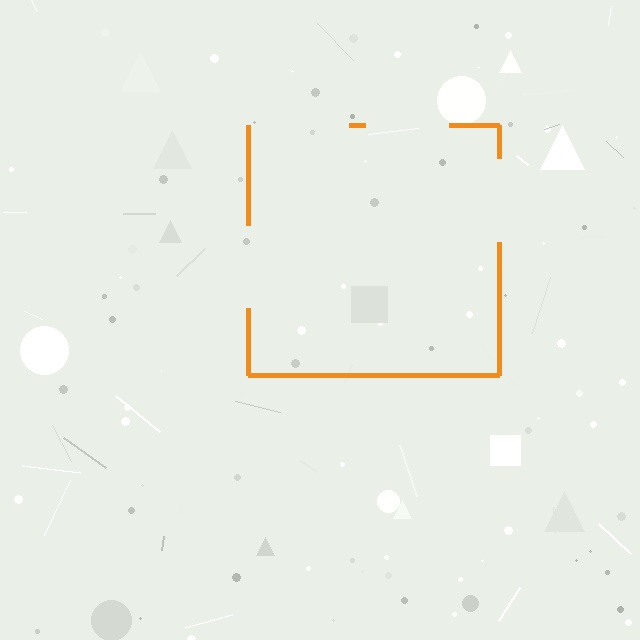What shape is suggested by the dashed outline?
The dashed outline suggests a square.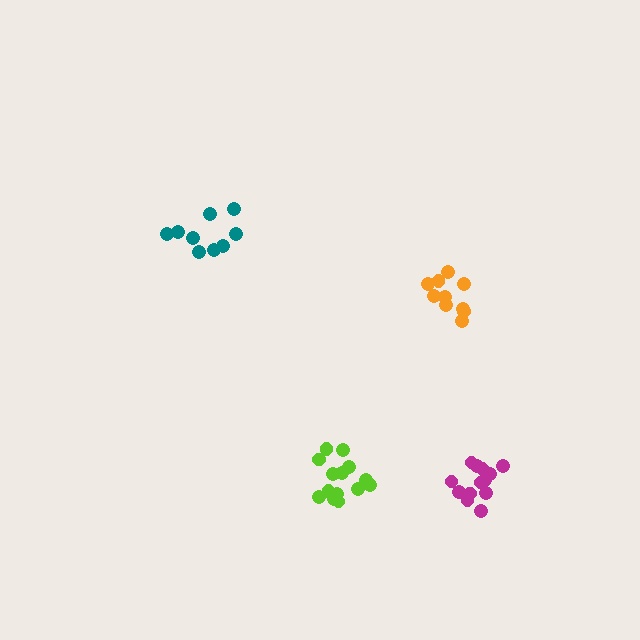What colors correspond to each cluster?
The clusters are colored: teal, orange, magenta, lime.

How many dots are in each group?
Group 1: 9 dots, Group 2: 10 dots, Group 3: 13 dots, Group 4: 14 dots (46 total).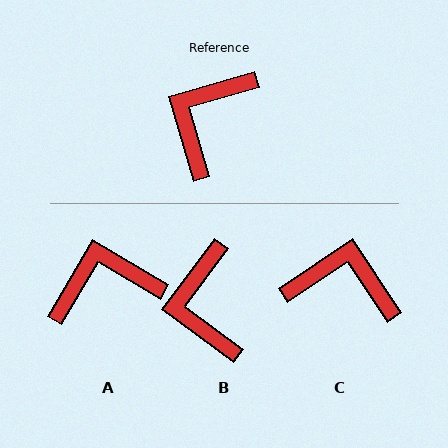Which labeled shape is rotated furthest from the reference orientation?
C, about 72 degrees away.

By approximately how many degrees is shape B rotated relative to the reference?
Approximately 37 degrees counter-clockwise.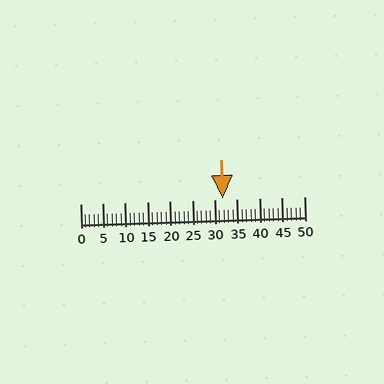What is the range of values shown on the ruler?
The ruler shows values from 0 to 50.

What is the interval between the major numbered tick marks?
The major tick marks are spaced 5 units apart.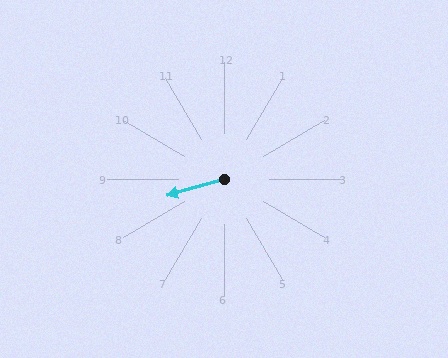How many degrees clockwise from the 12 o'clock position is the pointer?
Approximately 254 degrees.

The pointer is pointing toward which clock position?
Roughly 8 o'clock.